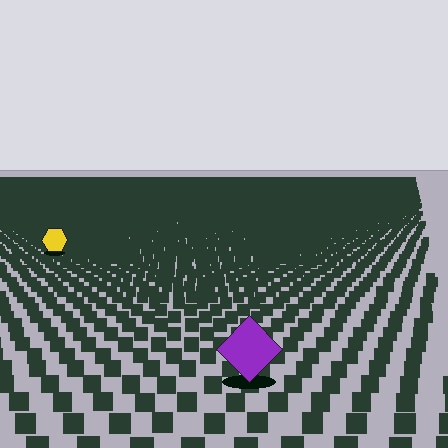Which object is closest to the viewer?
The purple diamond is closest. The texture marks near it are larger and more spread out.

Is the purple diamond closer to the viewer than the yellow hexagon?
Yes. The purple diamond is closer — you can tell from the texture gradient: the ground texture is coarser near it.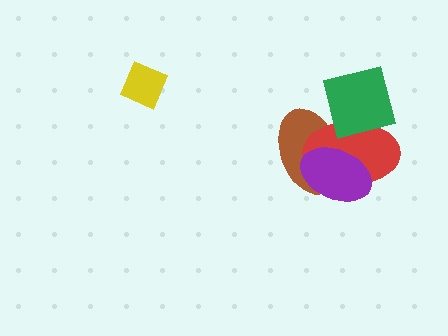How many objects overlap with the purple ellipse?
2 objects overlap with the purple ellipse.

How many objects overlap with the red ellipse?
3 objects overlap with the red ellipse.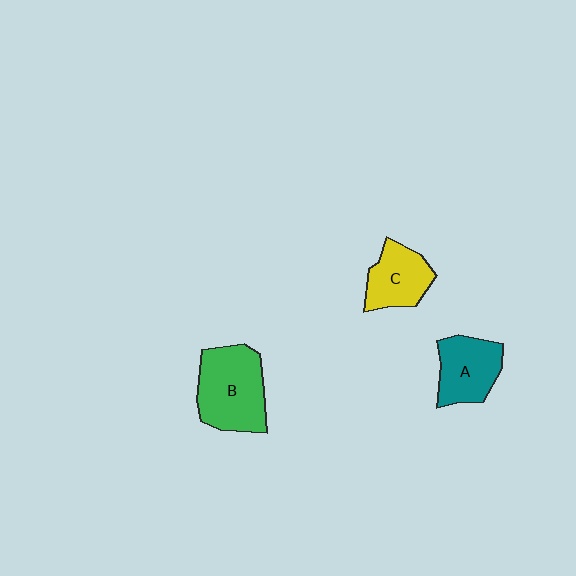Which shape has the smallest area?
Shape C (yellow).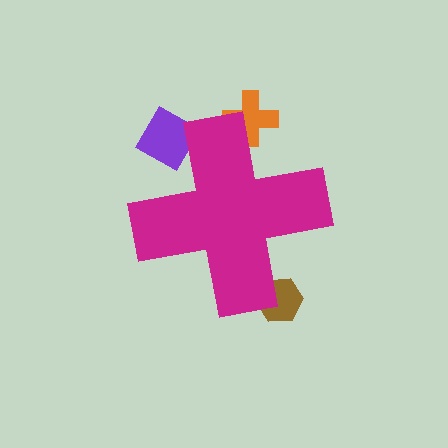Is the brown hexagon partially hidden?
Yes, the brown hexagon is partially hidden behind the magenta cross.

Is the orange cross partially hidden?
Yes, the orange cross is partially hidden behind the magenta cross.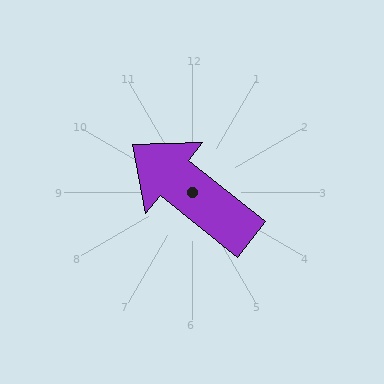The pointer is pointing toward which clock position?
Roughly 10 o'clock.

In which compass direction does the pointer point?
Northwest.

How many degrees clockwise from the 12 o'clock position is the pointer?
Approximately 309 degrees.